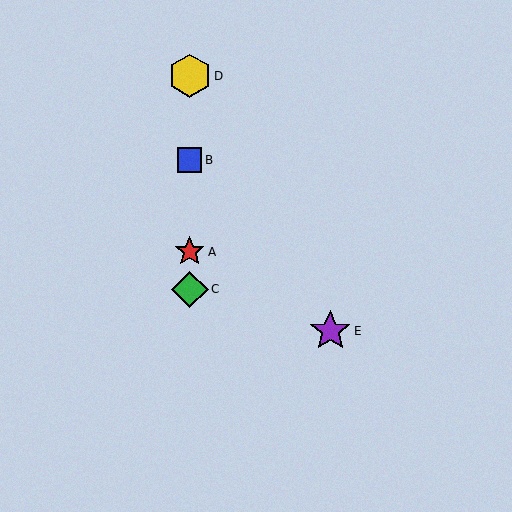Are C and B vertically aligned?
Yes, both are at x≈190.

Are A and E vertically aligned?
No, A is at x≈190 and E is at x≈330.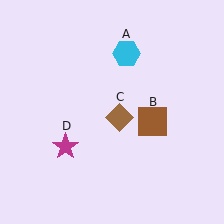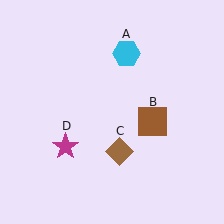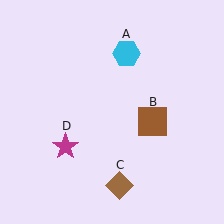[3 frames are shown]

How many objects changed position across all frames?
1 object changed position: brown diamond (object C).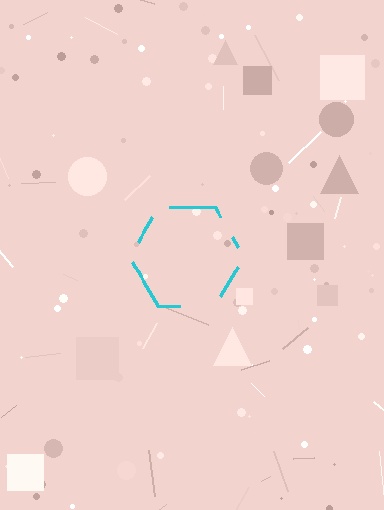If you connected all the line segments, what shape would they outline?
They would outline a hexagon.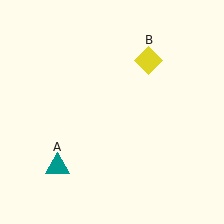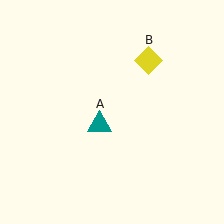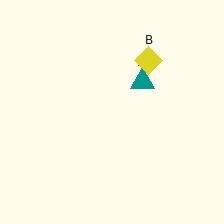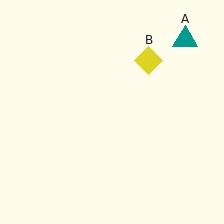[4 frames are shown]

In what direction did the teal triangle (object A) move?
The teal triangle (object A) moved up and to the right.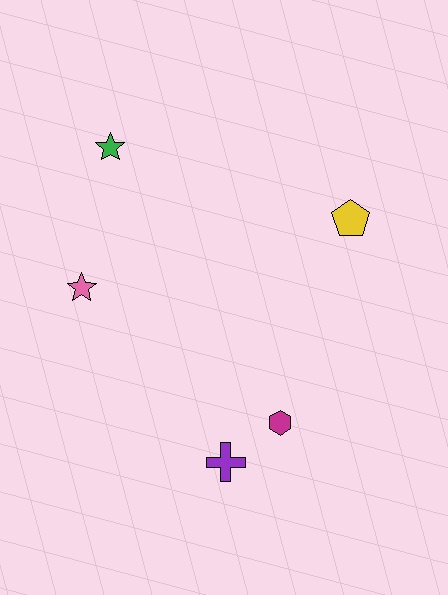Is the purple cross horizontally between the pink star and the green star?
No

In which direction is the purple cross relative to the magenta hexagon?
The purple cross is to the left of the magenta hexagon.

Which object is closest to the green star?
The pink star is closest to the green star.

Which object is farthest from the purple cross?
The green star is farthest from the purple cross.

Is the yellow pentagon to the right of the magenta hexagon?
Yes